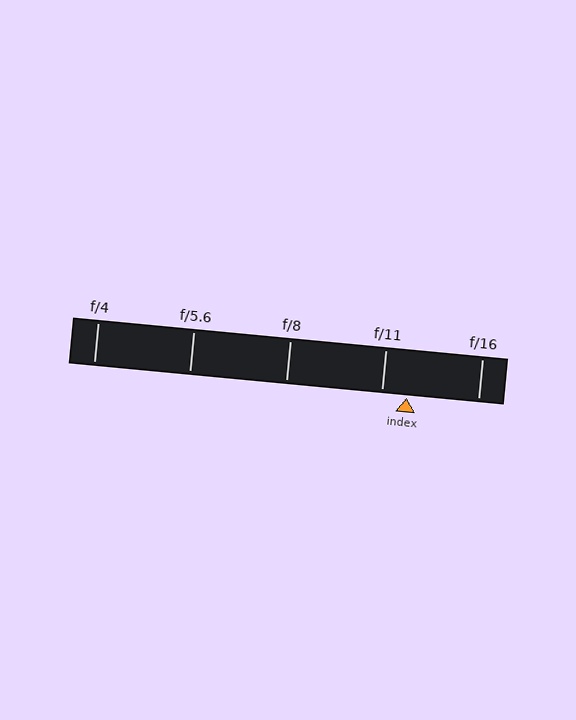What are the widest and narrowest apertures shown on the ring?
The widest aperture shown is f/4 and the narrowest is f/16.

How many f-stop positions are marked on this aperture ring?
There are 5 f-stop positions marked.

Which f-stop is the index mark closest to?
The index mark is closest to f/11.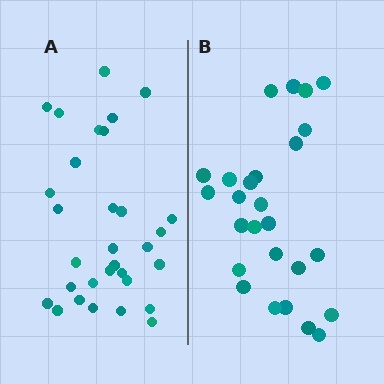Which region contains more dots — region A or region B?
Region A (the left region) has more dots.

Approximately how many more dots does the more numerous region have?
Region A has about 5 more dots than region B.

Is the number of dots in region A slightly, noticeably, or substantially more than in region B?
Region A has only slightly more — the two regions are fairly close. The ratio is roughly 1.2 to 1.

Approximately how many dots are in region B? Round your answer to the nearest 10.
About 30 dots. (The exact count is 26, which rounds to 30.)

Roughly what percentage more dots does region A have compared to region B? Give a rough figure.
About 20% more.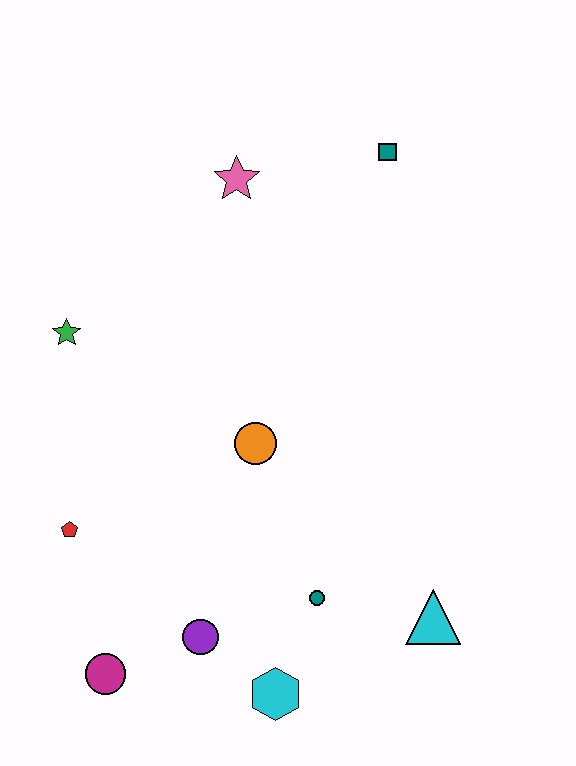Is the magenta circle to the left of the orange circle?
Yes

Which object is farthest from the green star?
The cyan triangle is farthest from the green star.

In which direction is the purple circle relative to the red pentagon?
The purple circle is to the right of the red pentagon.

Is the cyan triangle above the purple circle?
Yes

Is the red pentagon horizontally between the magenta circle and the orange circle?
No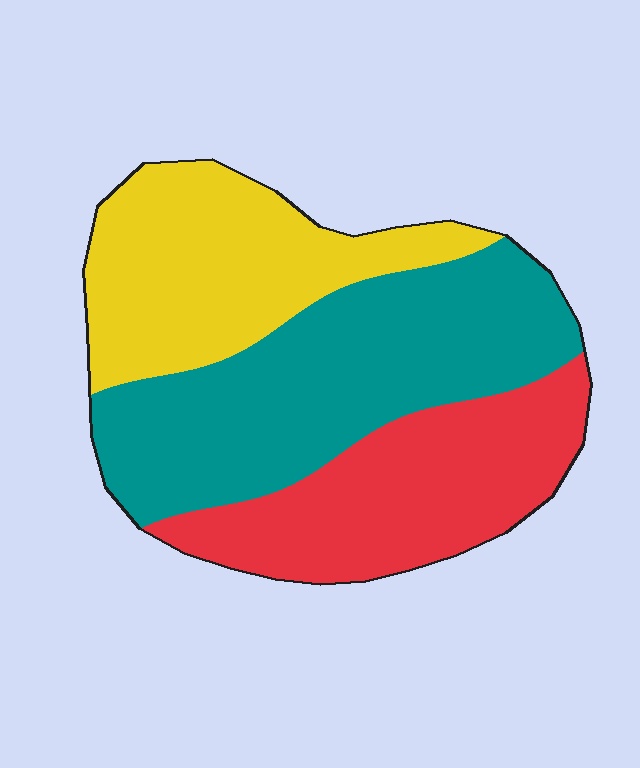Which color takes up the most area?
Teal, at roughly 40%.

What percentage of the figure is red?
Red covers about 30% of the figure.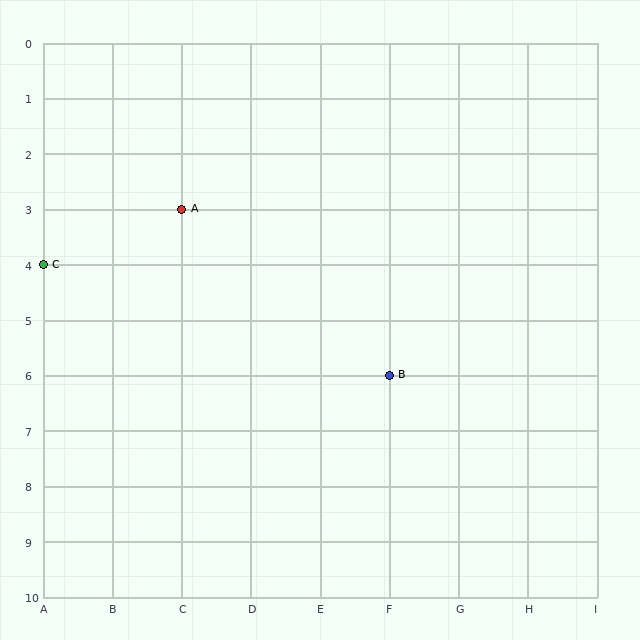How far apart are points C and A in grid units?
Points C and A are 2 columns and 1 row apart (about 2.2 grid units diagonally).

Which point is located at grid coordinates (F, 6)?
Point B is at (F, 6).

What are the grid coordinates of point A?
Point A is at grid coordinates (C, 3).